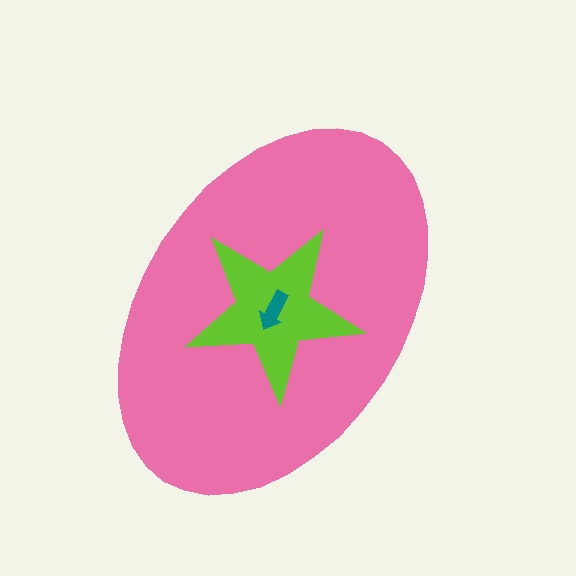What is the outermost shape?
The pink ellipse.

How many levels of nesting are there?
3.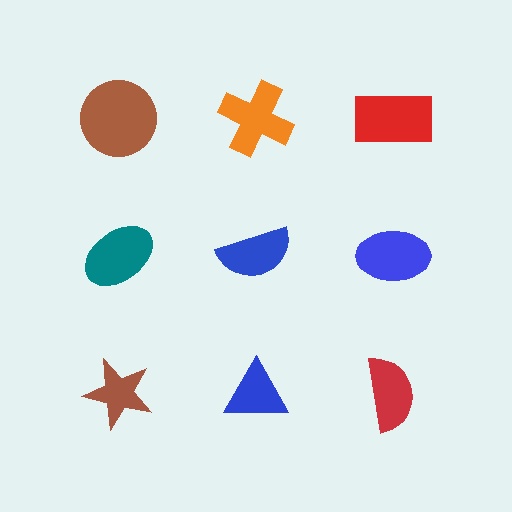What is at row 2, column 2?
A blue semicircle.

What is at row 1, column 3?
A red rectangle.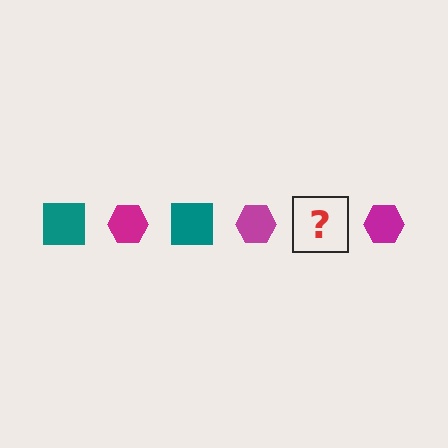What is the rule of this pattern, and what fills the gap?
The rule is that the pattern alternates between teal square and magenta hexagon. The gap should be filled with a teal square.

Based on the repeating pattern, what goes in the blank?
The blank should be a teal square.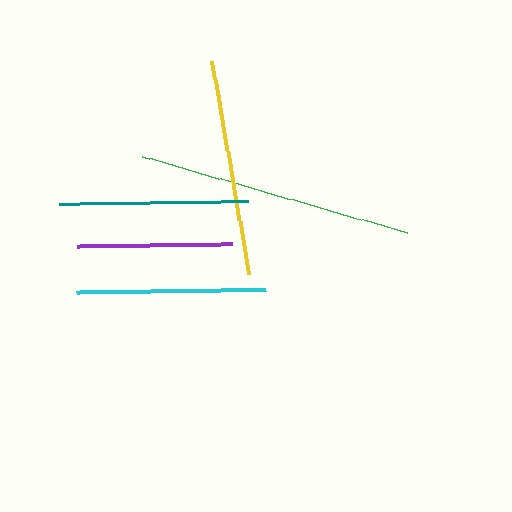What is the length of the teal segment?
The teal segment is approximately 188 pixels long.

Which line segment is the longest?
The green line is the longest at approximately 275 pixels.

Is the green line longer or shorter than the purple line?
The green line is longer than the purple line.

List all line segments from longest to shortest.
From longest to shortest: green, yellow, cyan, teal, purple.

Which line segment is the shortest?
The purple line is the shortest at approximately 155 pixels.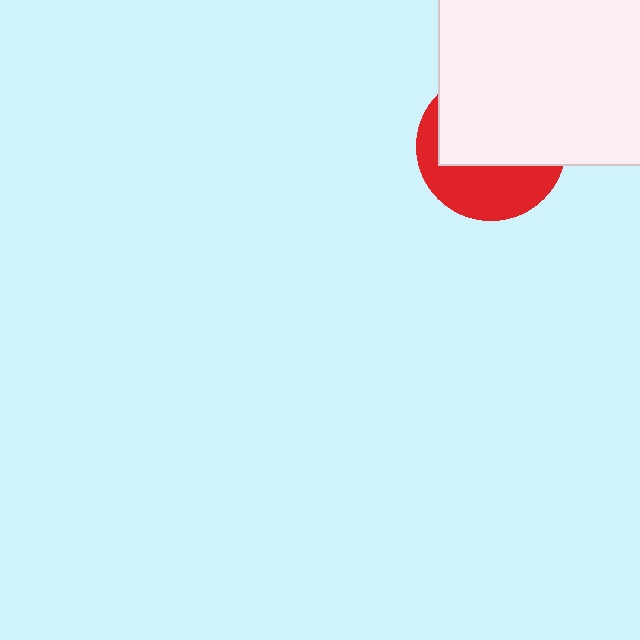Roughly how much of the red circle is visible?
A small part of it is visible (roughly 41%).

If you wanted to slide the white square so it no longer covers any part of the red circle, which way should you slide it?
Slide it up — that is the most direct way to separate the two shapes.